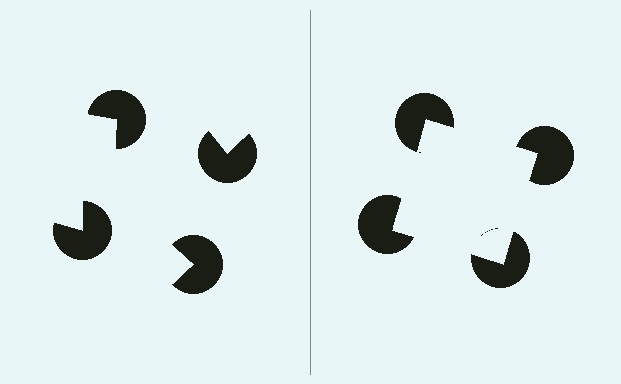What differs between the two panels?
The pac-man discs are positioned identically on both sides; only the wedge orientations differ. On the right they align to a square; on the left they are misaligned.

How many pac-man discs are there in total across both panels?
8 — 4 on each side.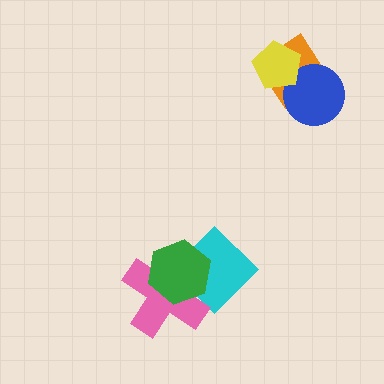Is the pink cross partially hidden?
Yes, it is partially covered by another shape.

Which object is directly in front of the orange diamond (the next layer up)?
The blue circle is directly in front of the orange diamond.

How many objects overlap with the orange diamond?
2 objects overlap with the orange diamond.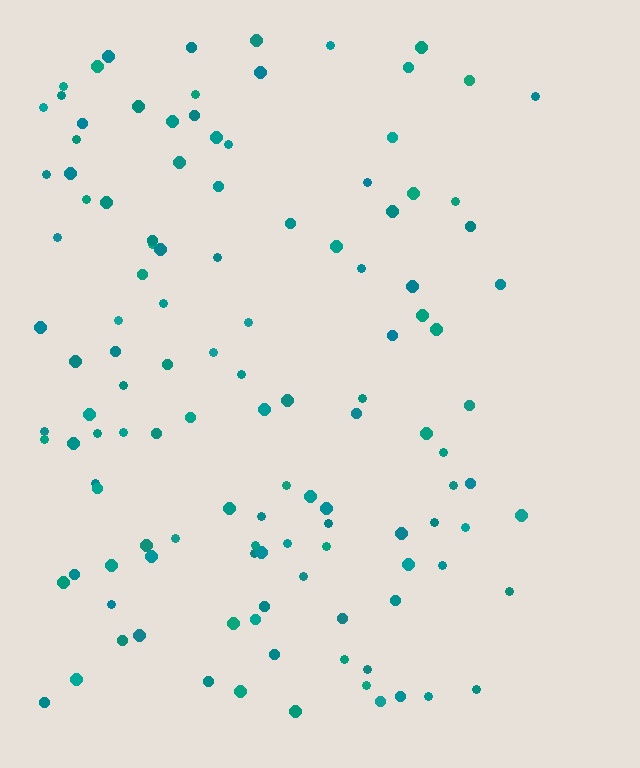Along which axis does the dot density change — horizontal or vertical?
Horizontal.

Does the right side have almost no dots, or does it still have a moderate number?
Still a moderate number, just noticeably fewer than the left.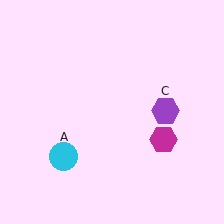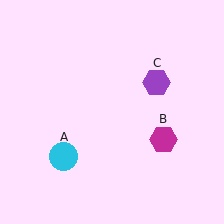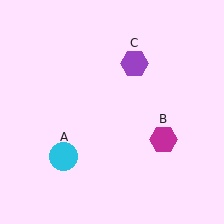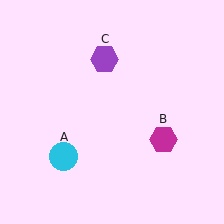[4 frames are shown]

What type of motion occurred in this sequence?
The purple hexagon (object C) rotated counterclockwise around the center of the scene.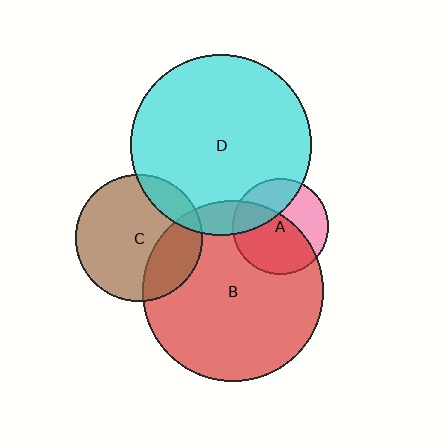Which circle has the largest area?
Circle B (red).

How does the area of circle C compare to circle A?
Approximately 1.7 times.